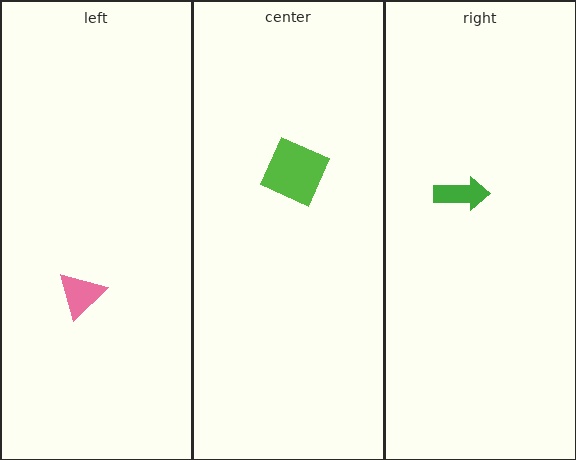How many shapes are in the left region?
1.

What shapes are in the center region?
The lime square.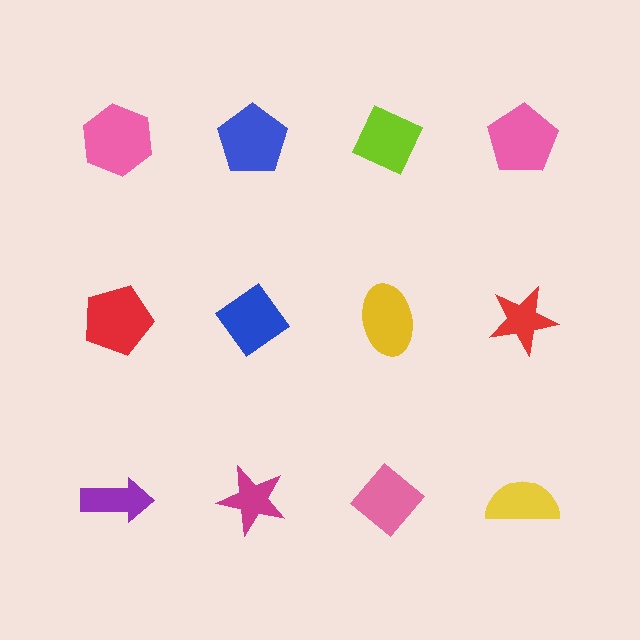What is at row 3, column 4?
A yellow semicircle.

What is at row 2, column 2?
A blue diamond.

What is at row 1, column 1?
A pink hexagon.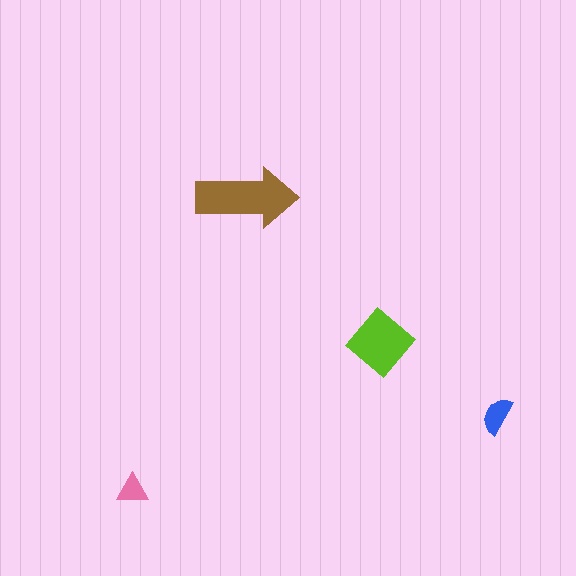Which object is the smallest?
The pink triangle.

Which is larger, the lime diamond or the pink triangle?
The lime diamond.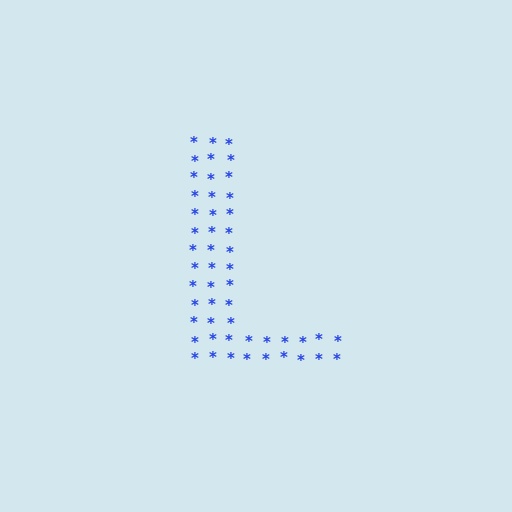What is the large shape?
The large shape is the letter L.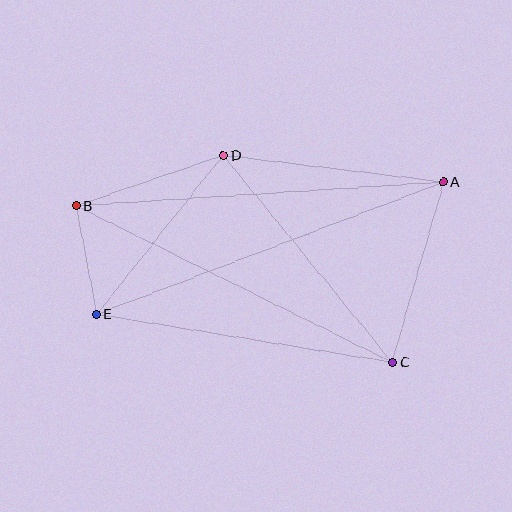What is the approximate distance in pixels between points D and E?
The distance between D and E is approximately 203 pixels.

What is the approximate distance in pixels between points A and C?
The distance between A and C is approximately 187 pixels.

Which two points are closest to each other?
Points B and E are closest to each other.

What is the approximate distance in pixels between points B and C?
The distance between B and C is approximately 353 pixels.